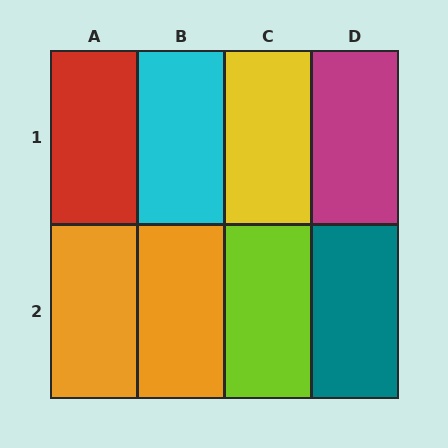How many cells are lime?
1 cell is lime.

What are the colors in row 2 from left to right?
Orange, orange, lime, teal.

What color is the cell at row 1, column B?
Cyan.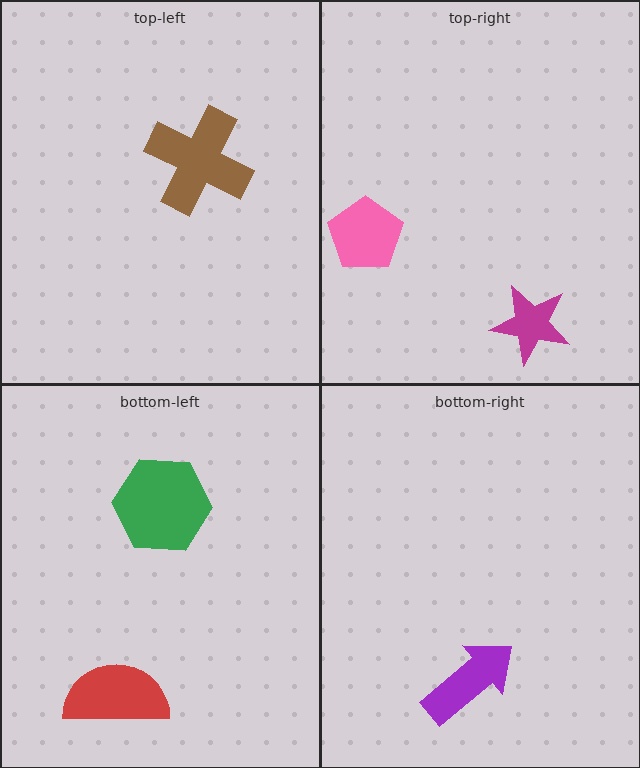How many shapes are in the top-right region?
2.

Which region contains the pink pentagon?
The top-right region.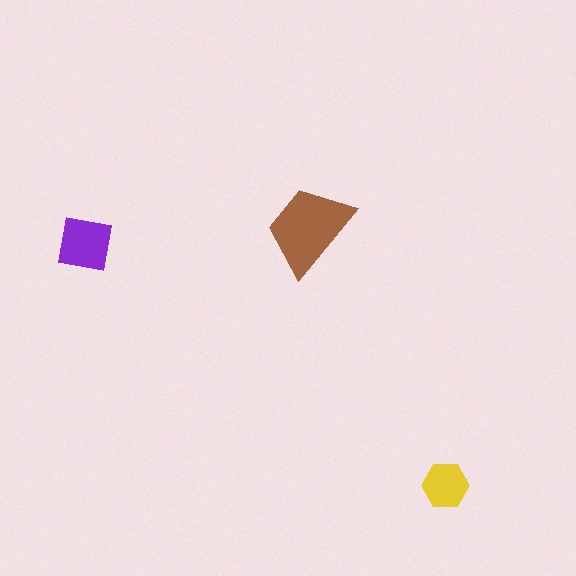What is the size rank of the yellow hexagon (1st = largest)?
3rd.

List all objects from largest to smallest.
The brown trapezoid, the purple square, the yellow hexagon.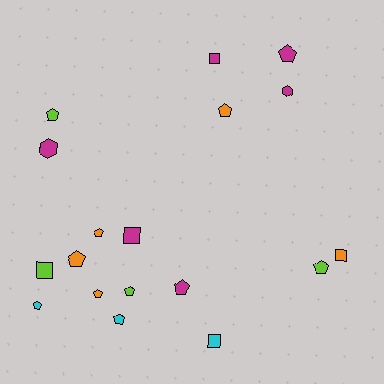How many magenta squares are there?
There are 2 magenta squares.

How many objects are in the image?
There are 18 objects.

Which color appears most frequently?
Magenta, with 6 objects.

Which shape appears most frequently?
Pentagon, with 11 objects.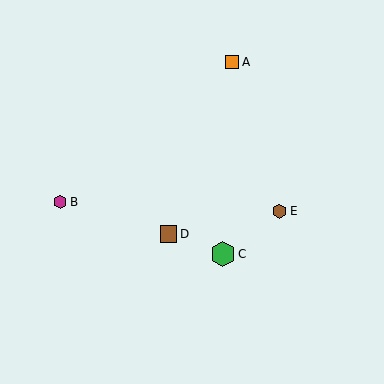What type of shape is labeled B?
Shape B is a magenta hexagon.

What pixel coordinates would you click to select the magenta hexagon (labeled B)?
Click at (60, 202) to select the magenta hexagon B.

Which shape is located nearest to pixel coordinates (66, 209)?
The magenta hexagon (labeled B) at (60, 202) is nearest to that location.